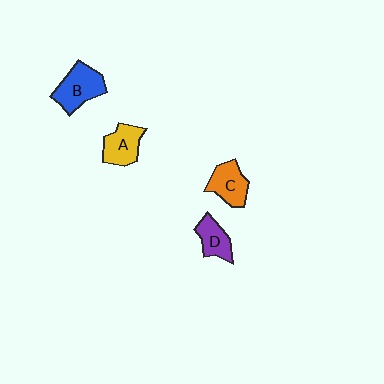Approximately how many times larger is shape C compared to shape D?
Approximately 1.2 times.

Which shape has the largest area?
Shape B (blue).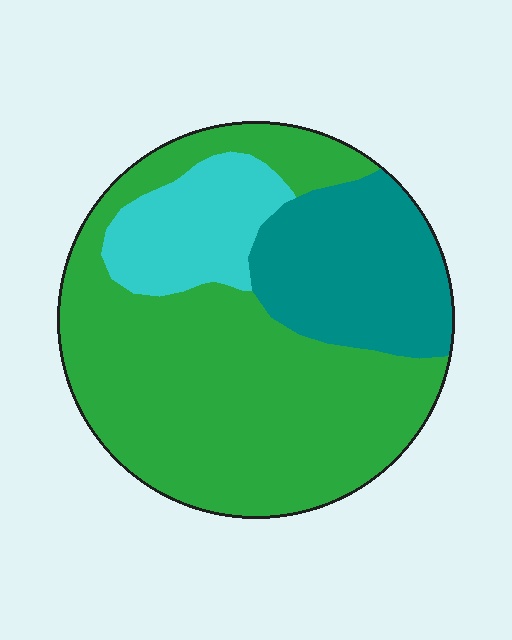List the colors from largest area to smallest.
From largest to smallest: green, teal, cyan.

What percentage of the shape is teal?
Teal covers about 25% of the shape.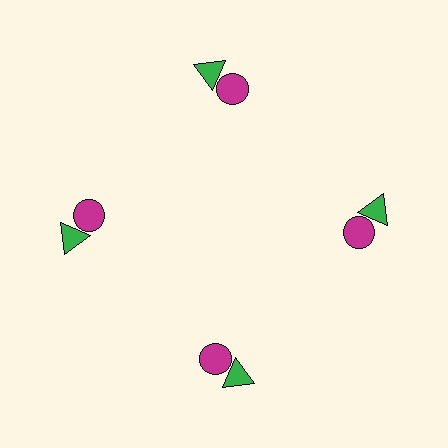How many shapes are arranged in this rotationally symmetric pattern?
There are 8 shapes, arranged in 4 groups of 2.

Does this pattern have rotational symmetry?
Yes, this pattern has 4-fold rotational symmetry. It looks the same after rotating 90 degrees around the center.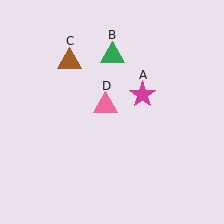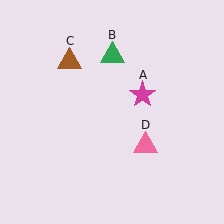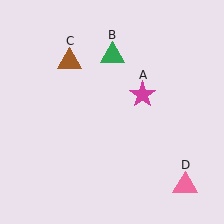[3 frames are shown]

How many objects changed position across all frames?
1 object changed position: pink triangle (object D).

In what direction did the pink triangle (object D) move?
The pink triangle (object D) moved down and to the right.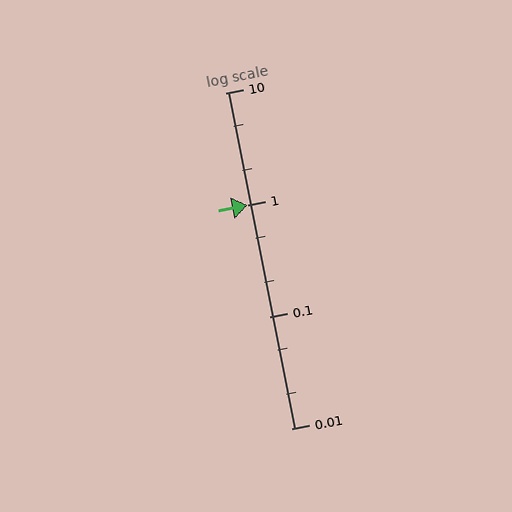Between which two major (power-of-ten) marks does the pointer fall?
The pointer is between 1 and 10.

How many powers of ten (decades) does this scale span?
The scale spans 3 decades, from 0.01 to 10.